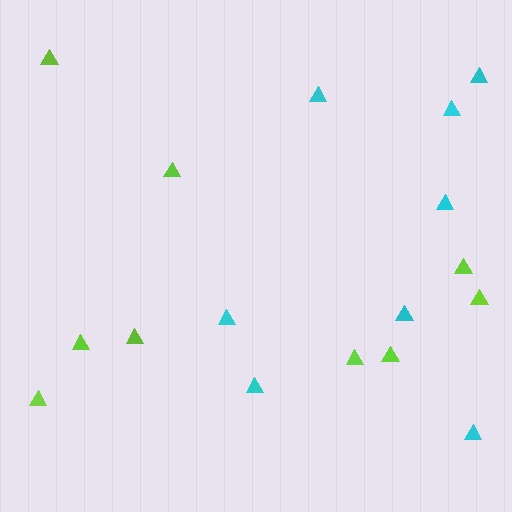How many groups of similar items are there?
There are 2 groups: one group of lime triangles (9) and one group of cyan triangles (8).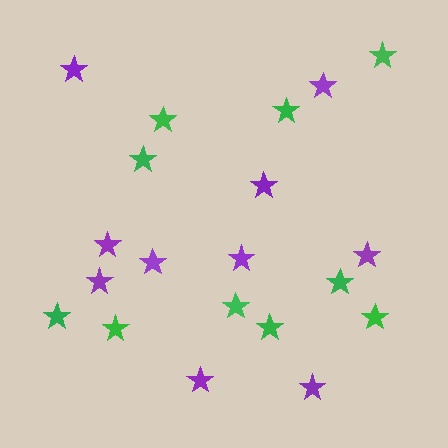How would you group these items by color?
There are 2 groups: one group of purple stars (10) and one group of green stars (10).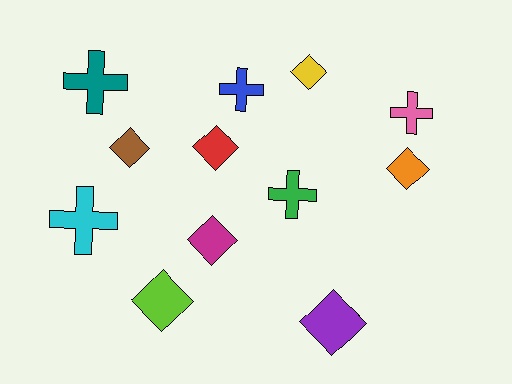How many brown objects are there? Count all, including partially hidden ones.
There is 1 brown object.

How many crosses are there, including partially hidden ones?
There are 5 crosses.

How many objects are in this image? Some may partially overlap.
There are 12 objects.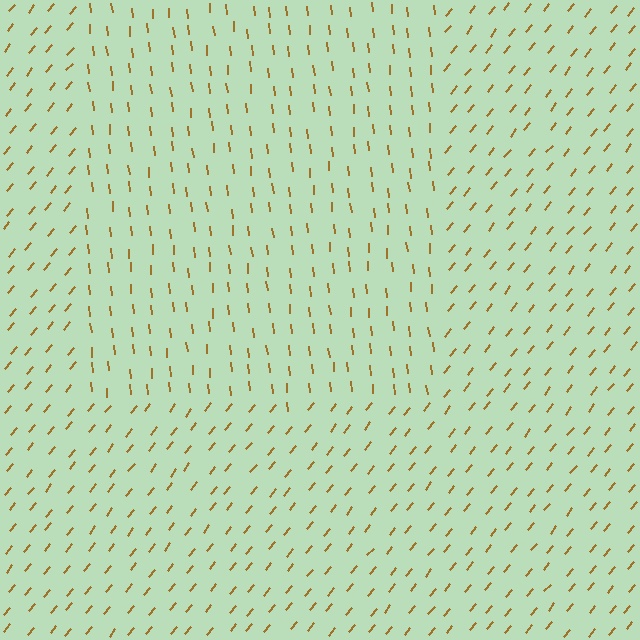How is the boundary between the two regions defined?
The boundary is defined purely by a change in line orientation (approximately 45 degrees difference). All lines are the same color and thickness.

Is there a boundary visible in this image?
Yes, there is a texture boundary formed by a change in line orientation.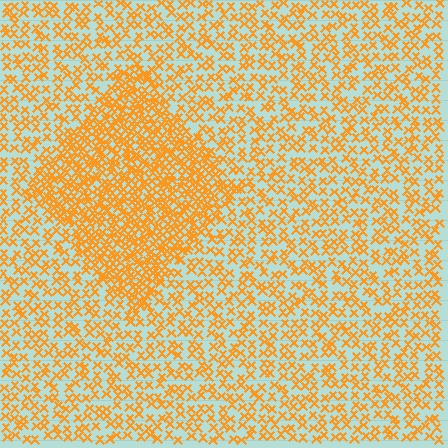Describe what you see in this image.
The image contains small orange elements arranged at two different densities. A diamond-shaped region is visible where the elements are more densely packed than the surrounding area.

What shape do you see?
I see a diamond.